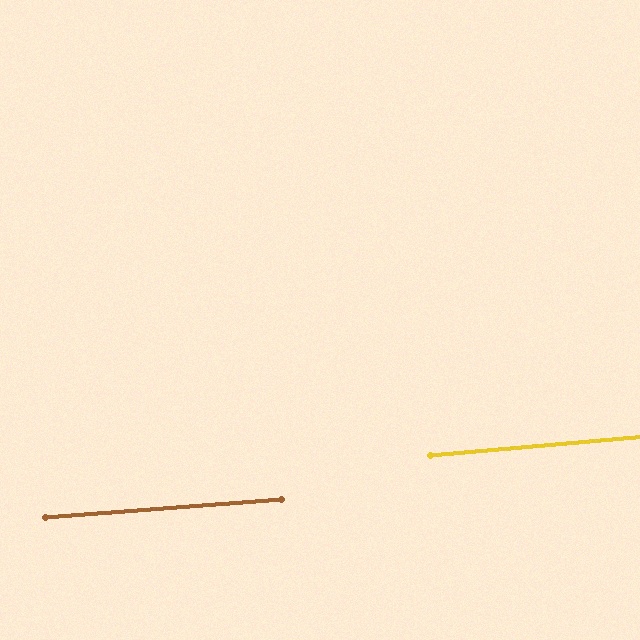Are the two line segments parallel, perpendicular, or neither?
Parallel — their directions differ by only 0.8°.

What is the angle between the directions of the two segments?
Approximately 1 degree.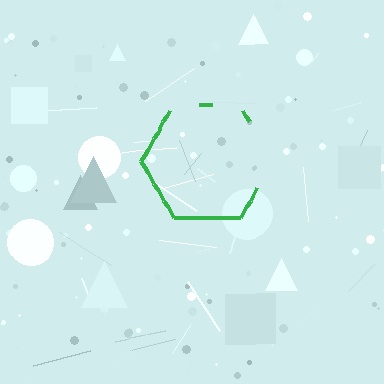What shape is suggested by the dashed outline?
The dashed outline suggests a hexagon.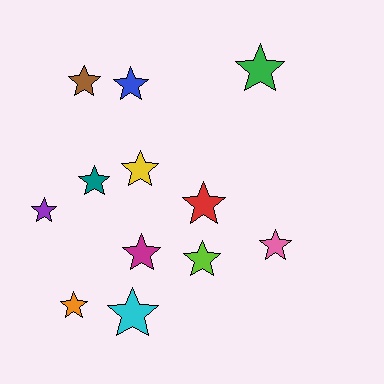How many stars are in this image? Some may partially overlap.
There are 12 stars.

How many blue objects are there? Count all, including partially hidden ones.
There is 1 blue object.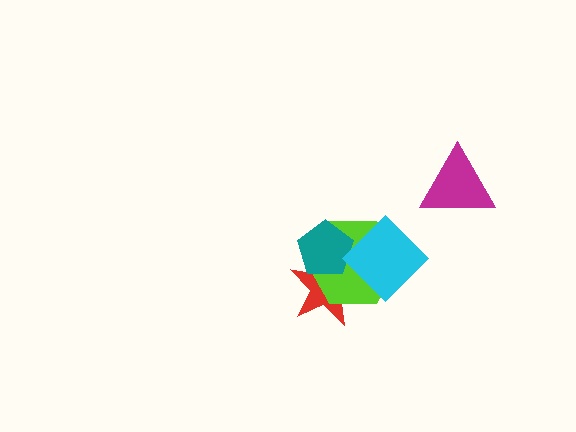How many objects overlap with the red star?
3 objects overlap with the red star.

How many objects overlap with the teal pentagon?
3 objects overlap with the teal pentagon.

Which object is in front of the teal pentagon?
The cyan diamond is in front of the teal pentagon.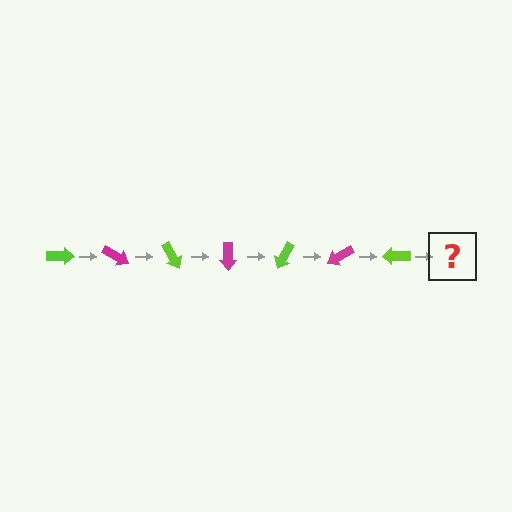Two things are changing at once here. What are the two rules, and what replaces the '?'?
The two rules are that it rotates 30 degrees each step and the color cycles through lime and magenta. The '?' should be a magenta arrow, rotated 210 degrees from the start.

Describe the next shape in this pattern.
It should be a magenta arrow, rotated 210 degrees from the start.